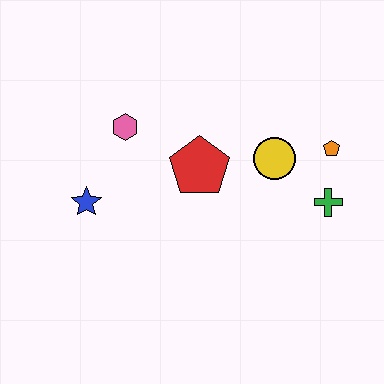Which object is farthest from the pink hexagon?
The green cross is farthest from the pink hexagon.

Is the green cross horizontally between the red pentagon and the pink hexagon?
No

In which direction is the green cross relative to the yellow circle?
The green cross is to the right of the yellow circle.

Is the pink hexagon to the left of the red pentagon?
Yes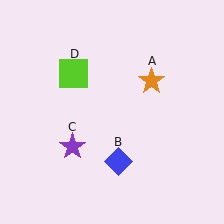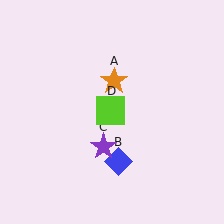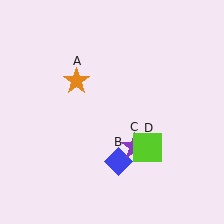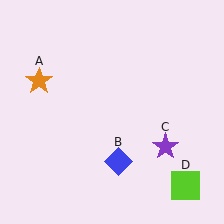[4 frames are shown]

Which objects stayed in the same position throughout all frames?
Blue diamond (object B) remained stationary.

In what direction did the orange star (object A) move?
The orange star (object A) moved left.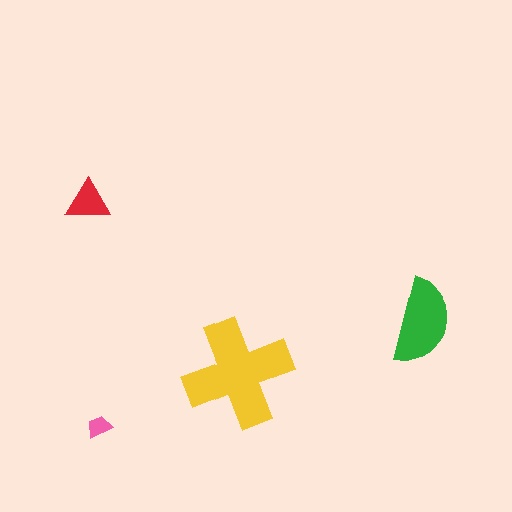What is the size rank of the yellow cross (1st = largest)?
1st.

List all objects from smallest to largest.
The pink trapezoid, the red triangle, the green semicircle, the yellow cross.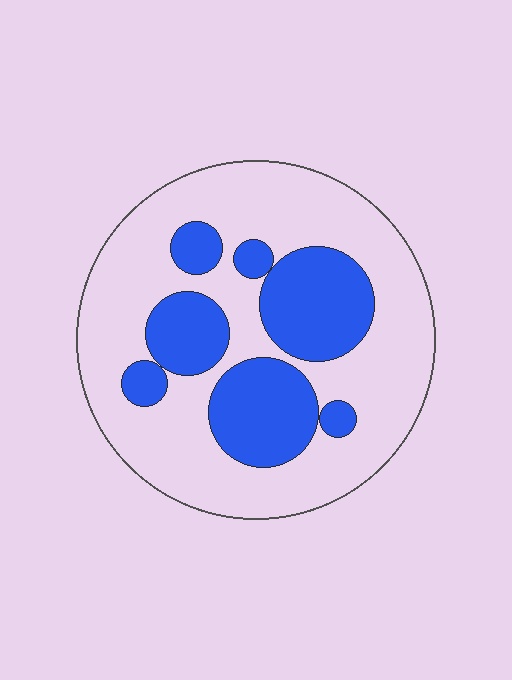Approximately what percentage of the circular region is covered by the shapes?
Approximately 30%.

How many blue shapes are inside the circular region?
7.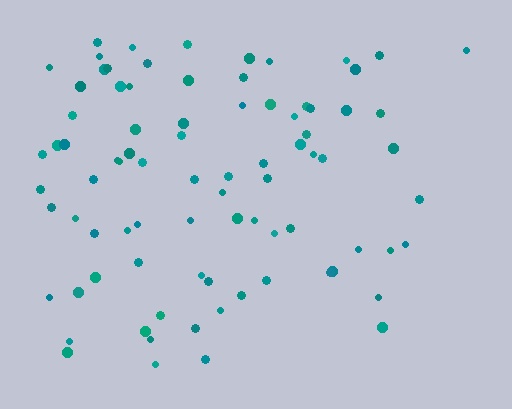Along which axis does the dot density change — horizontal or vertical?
Horizontal.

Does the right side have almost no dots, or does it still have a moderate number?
Still a moderate number, just noticeably fewer than the left.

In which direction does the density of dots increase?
From right to left, with the left side densest.